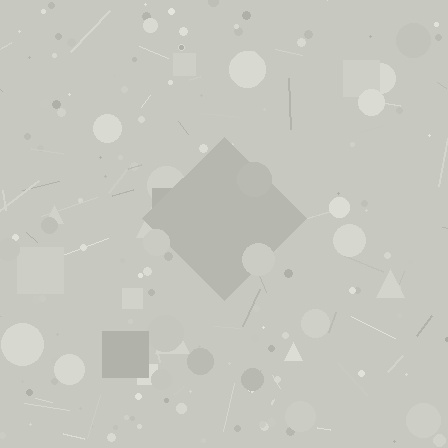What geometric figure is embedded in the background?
A diamond is embedded in the background.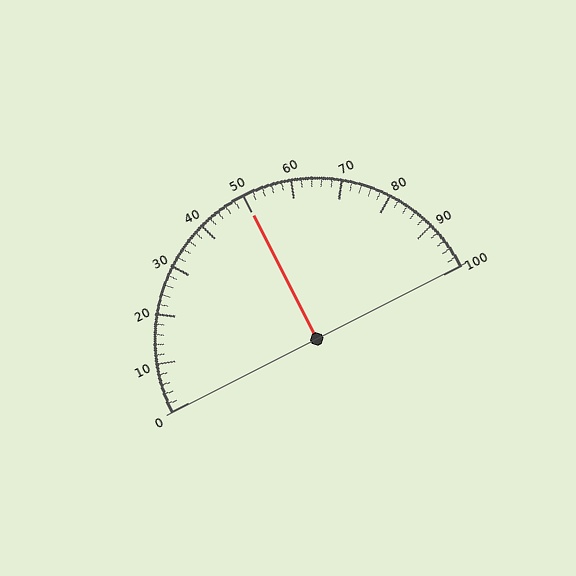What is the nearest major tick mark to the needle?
The nearest major tick mark is 50.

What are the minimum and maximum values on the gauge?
The gauge ranges from 0 to 100.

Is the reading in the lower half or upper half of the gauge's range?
The reading is in the upper half of the range (0 to 100).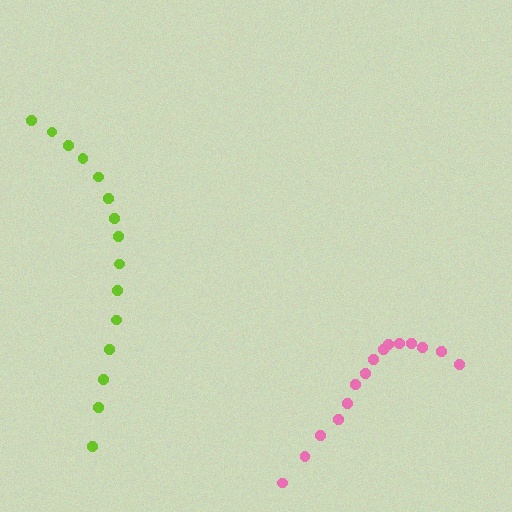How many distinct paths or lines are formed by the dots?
There are 2 distinct paths.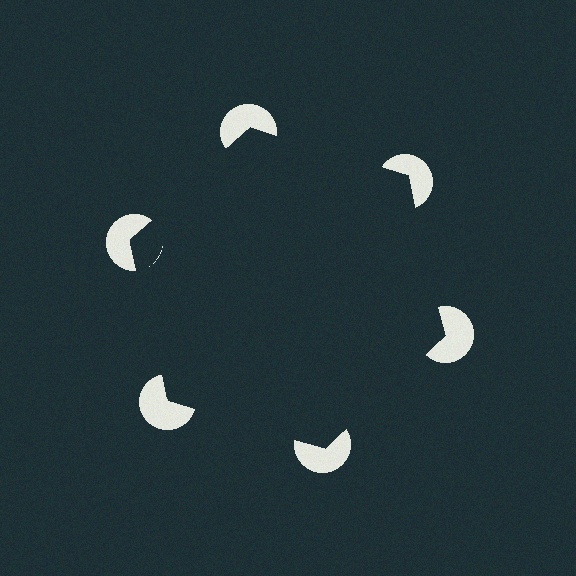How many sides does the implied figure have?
6 sides.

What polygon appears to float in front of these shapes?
An illusory hexagon — its edges are inferred from the aligned wedge cuts in the pac-man discs, not physically drawn.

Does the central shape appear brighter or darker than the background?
It typically appears slightly darker than the background, even though no actual brightness change is drawn.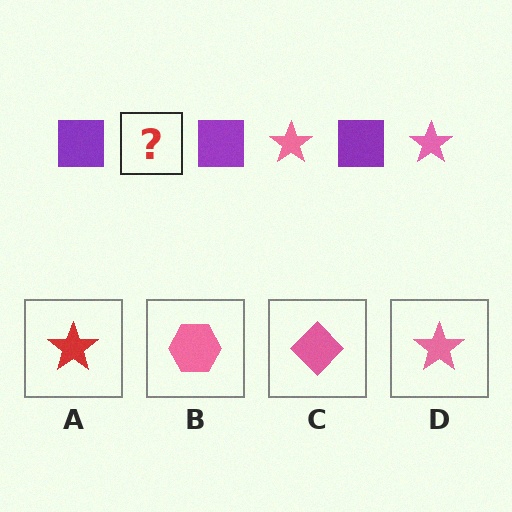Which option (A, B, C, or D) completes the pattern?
D.